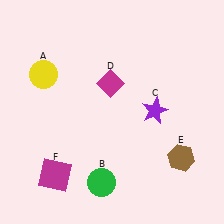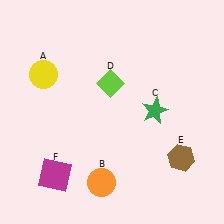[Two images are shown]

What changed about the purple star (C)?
In Image 1, C is purple. In Image 2, it changed to green.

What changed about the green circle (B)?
In Image 1, B is green. In Image 2, it changed to orange.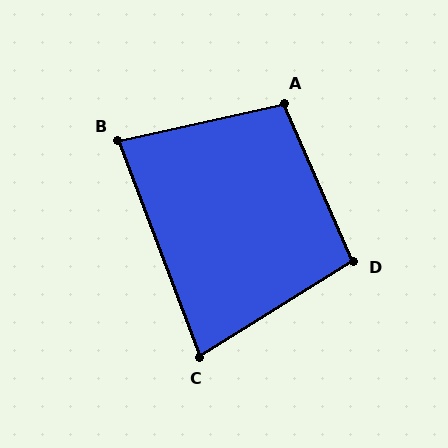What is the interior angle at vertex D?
Approximately 98 degrees (obtuse).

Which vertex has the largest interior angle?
A, at approximately 101 degrees.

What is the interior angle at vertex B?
Approximately 82 degrees (acute).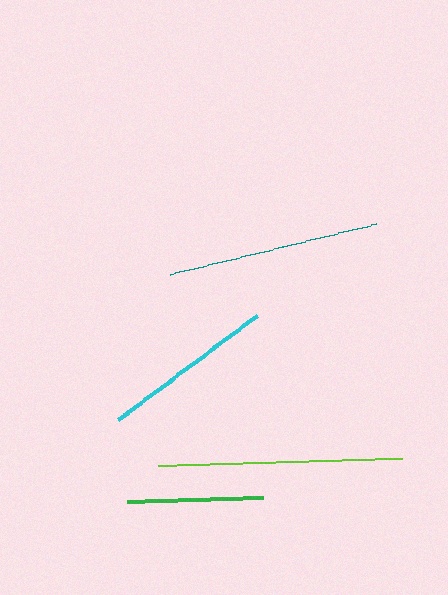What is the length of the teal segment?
The teal segment is approximately 212 pixels long.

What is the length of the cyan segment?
The cyan segment is approximately 173 pixels long.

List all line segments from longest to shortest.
From longest to shortest: lime, teal, cyan, green.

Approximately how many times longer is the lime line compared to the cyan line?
The lime line is approximately 1.4 times the length of the cyan line.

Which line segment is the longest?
The lime line is the longest at approximately 244 pixels.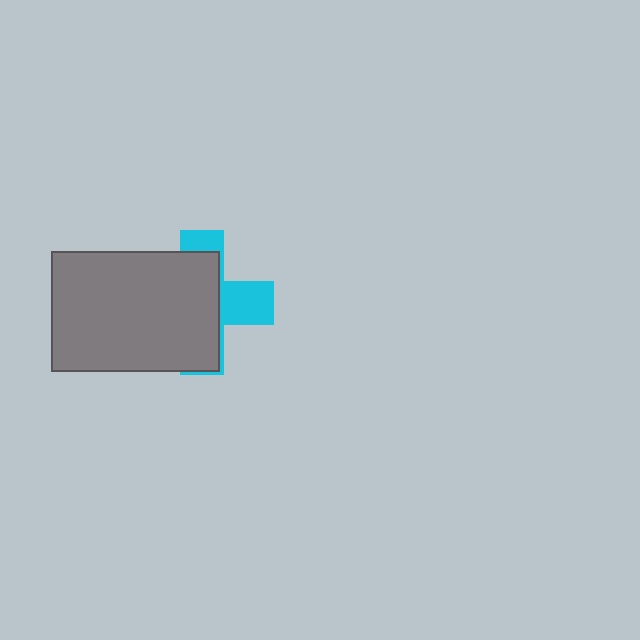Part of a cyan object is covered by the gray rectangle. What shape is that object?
It is a cross.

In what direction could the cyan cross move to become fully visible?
The cyan cross could move right. That would shift it out from behind the gray rectangle entirely.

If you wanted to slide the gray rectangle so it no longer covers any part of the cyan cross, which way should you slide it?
Slide it left — that is the most direct way to separate the two shapes.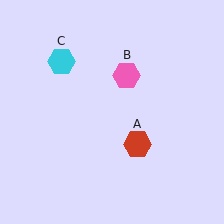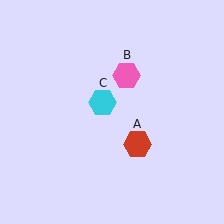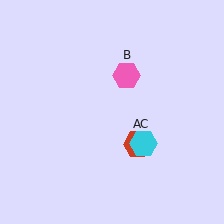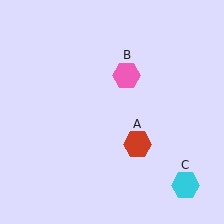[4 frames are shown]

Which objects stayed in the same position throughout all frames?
Red hexagon (object A) and pink hexagon (object B) remained stationary.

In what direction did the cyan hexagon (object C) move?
The cyan hexagon (object C) moved down and to the right.